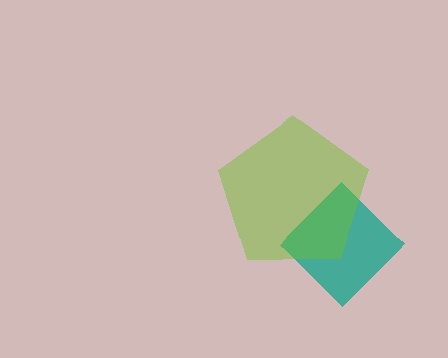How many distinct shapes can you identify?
There are 2 distinct shapes: a teal diamond, a lime pentagon.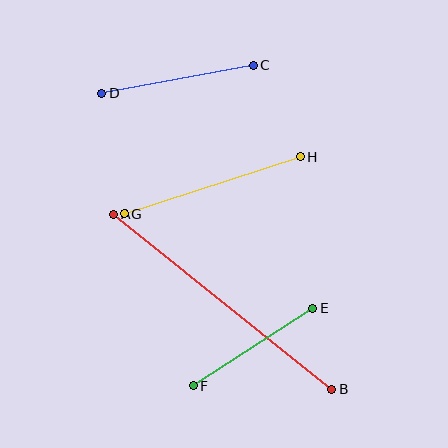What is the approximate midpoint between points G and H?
The midpoint is at approximately (212, 185) pixels.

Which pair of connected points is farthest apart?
Points A and B are farthest apart.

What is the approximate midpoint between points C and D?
The midpoint is at approximately (178, 79) pixels.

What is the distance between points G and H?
The distance is approximately 185 pixels.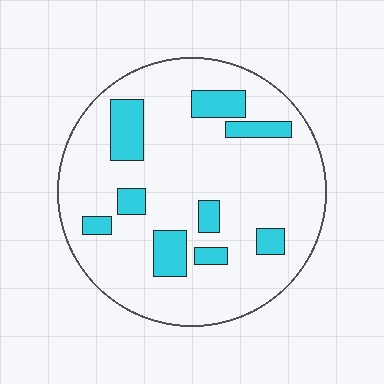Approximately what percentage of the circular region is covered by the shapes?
Approximately 15%.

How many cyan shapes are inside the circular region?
9.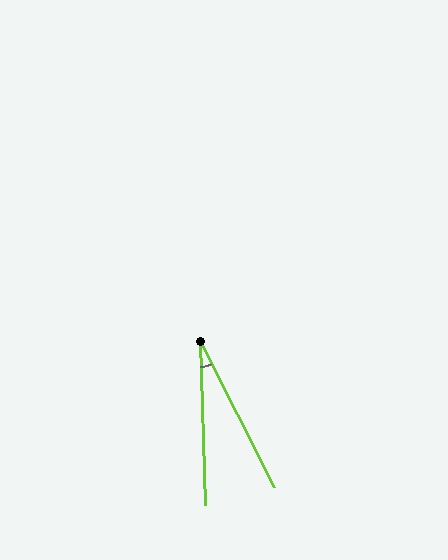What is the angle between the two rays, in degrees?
Approximately 25 degrees.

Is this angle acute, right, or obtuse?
It is acute.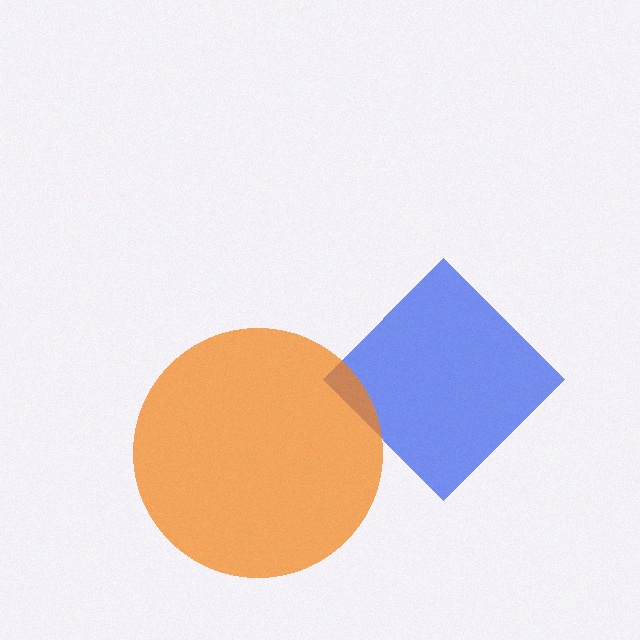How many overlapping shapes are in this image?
There are 2 overlapping shapes in the image.